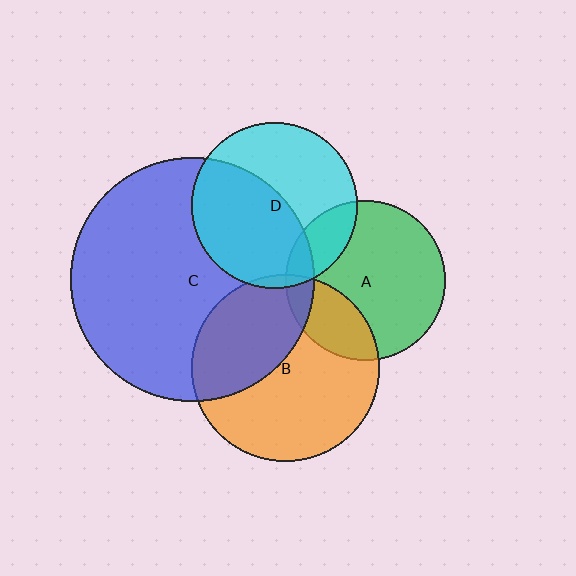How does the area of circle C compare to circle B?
Approximately 1.7 times.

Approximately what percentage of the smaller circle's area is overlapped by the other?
Approximately 25%.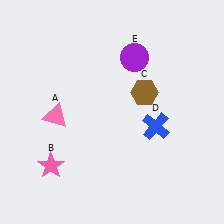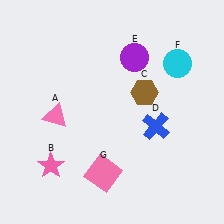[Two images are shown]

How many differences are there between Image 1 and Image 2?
There are 2 differences between the two images.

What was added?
A cyan circle (F), a pink square (G) were added in Image 2.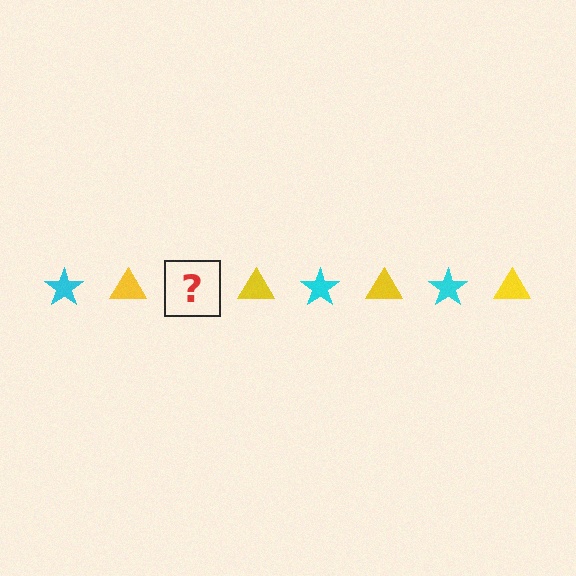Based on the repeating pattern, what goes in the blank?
The blank should be a cyan star.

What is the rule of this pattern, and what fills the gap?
The rule is that the pattern alternates between cyan star and yellow triangle. The gap should be filled with a cyan star.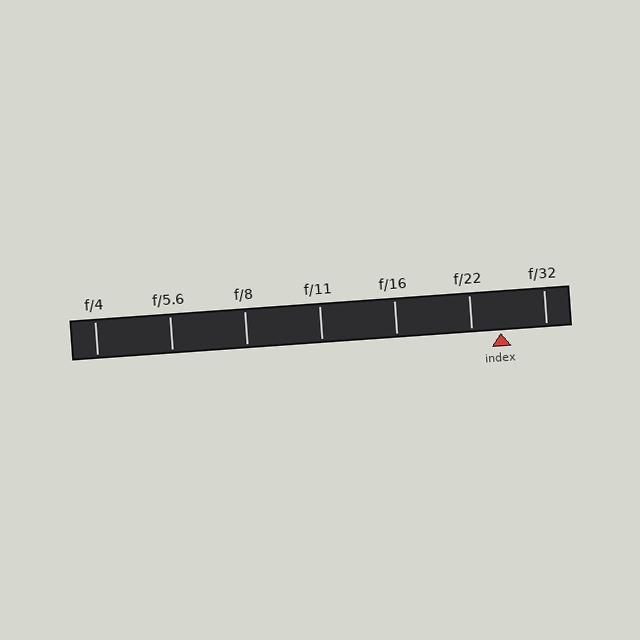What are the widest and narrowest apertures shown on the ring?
The widest aperture shown is f/4 and the narrowest is f/32.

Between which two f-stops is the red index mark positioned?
The index mark is between f/22 and f/32.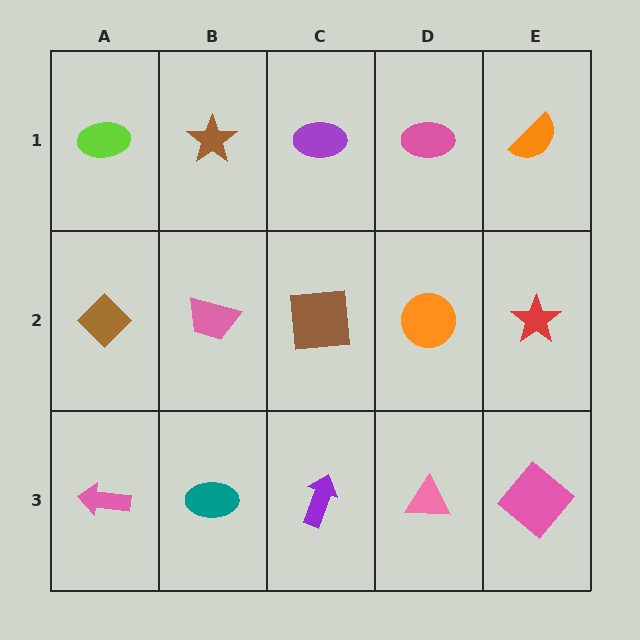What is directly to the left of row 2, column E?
An orange circle.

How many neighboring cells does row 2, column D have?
4.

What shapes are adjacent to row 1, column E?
A red star (row 2, column E), a pink ellipse (row 1, column D).